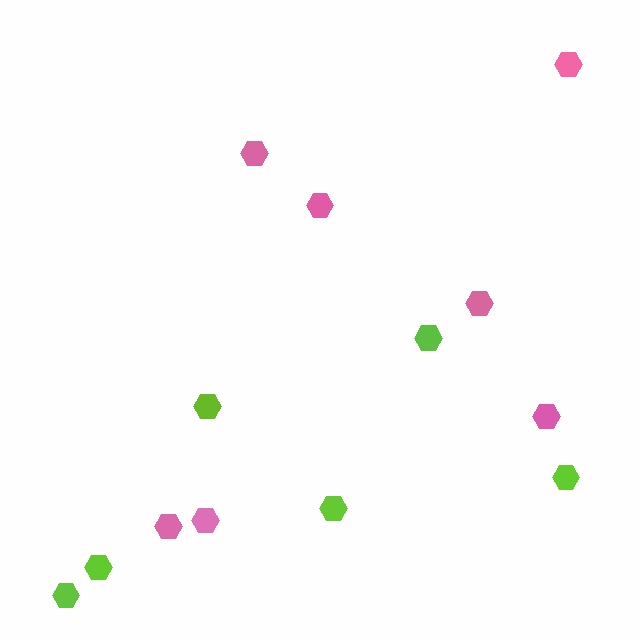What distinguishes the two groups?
There are 2 groups: one group of pink hexagons (7) and one group of lime hexagons (6).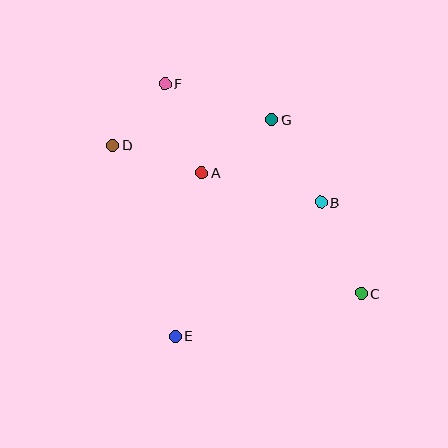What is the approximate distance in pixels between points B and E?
The distance between B and E is approximately 198 pixels.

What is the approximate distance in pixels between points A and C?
The distance between A and C is approximately 200 pixels.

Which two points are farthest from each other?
Points C and D are farthest from each other.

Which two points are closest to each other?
Points D and F are closest to each other.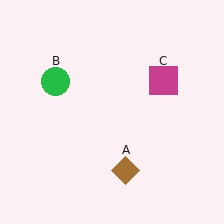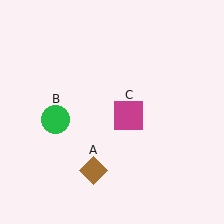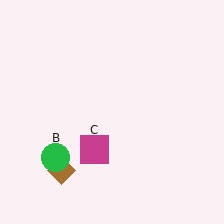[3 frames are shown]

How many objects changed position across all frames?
3 objects changed position: brown diamond (object A), green circle (object B), magenta square (object C).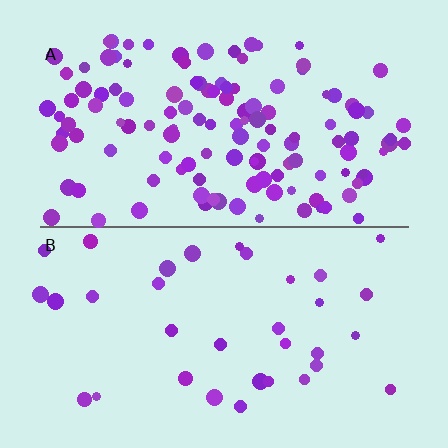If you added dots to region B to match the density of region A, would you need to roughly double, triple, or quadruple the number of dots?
Approximately quadruple.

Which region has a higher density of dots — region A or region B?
A (the top).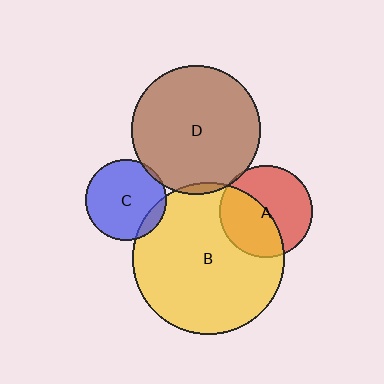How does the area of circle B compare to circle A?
Approximately 2.7 times.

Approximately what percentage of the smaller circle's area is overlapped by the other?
Approximately 5%.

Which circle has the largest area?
Circle B (yellow).